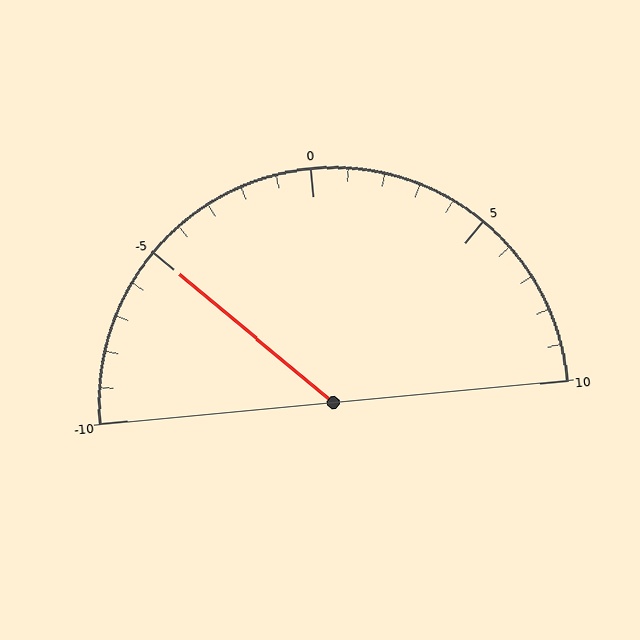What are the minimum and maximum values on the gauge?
The gauge ranges from -10 to 10.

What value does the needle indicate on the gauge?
The needle indicates approximately -5.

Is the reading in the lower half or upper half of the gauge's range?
The reading is in the lower half of the range (-10 to 10).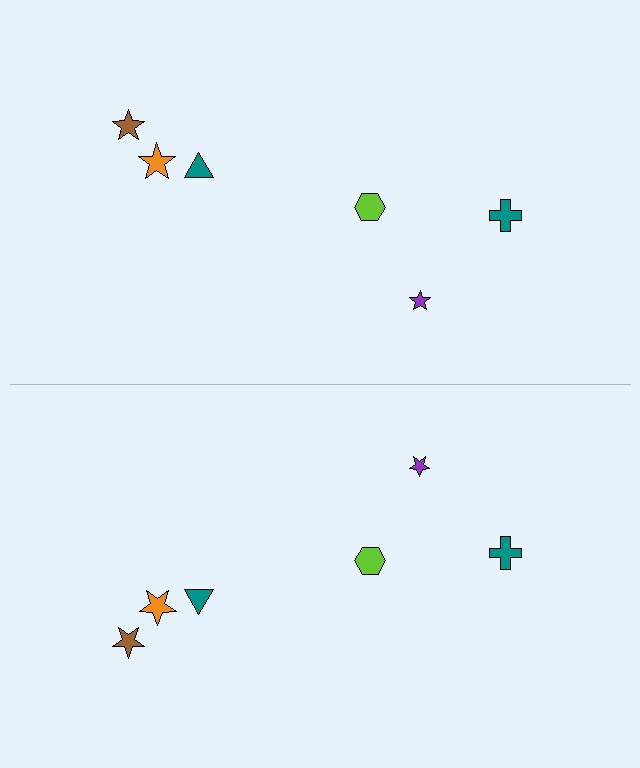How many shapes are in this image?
There are 12 shapes in this image.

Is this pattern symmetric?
Yes, this pattern has bilateral (reflection) symmetry.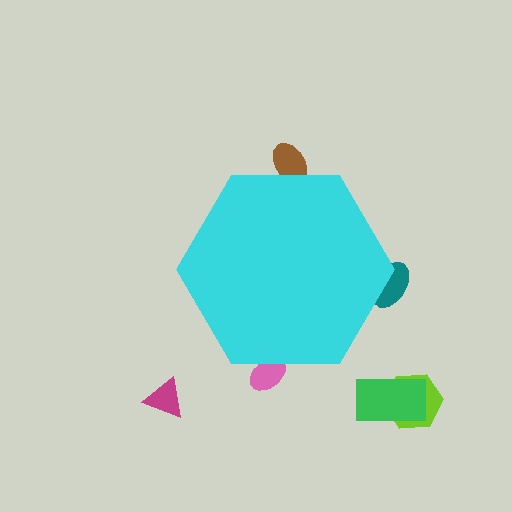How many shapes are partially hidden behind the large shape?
3 shapes are partially hidden.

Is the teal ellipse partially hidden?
Yes, the teal ellipse is partially hidden behind the cyan hexagon.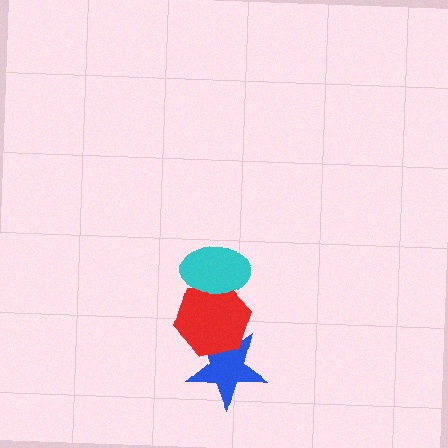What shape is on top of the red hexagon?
The cyan ellipse is on top of the red hexagon.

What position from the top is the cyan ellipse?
The cyan ellipse is 1st from the top.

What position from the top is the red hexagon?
The red hexagon is 2nd from the top.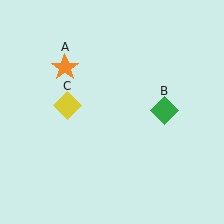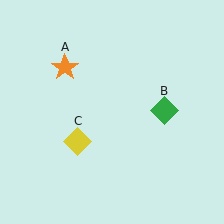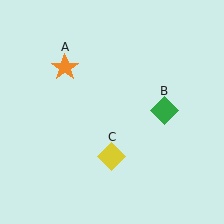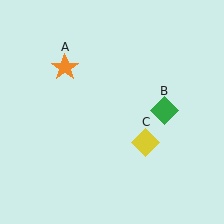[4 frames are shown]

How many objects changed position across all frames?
1 object changed position: yellow diamond (object C).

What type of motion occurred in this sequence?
The yellow diamond (object C) rotated counterclockwise around the center of the scene.